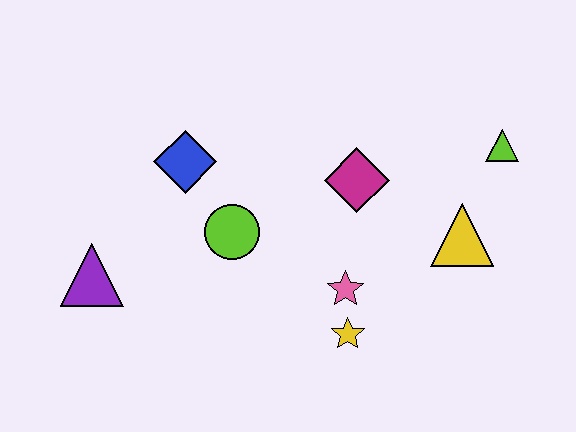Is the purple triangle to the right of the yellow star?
No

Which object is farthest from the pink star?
The purple triangle is farthest from the pink star.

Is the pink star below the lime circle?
Yes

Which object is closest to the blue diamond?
The lime circle is closest to the blue diamond.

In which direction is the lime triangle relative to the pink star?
The lime triangle is to the right of the pink star.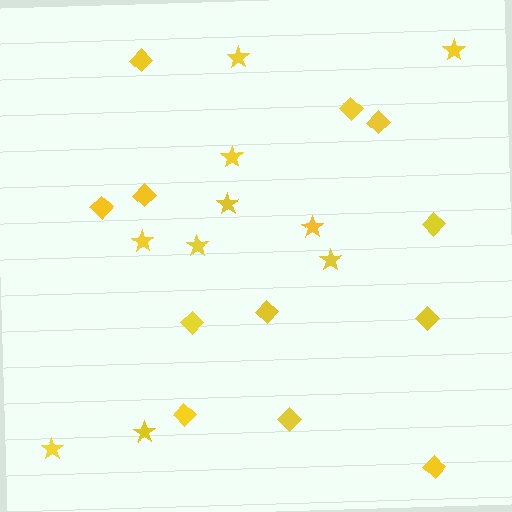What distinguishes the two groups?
There are 2 groups: one group of diamonds (12) and one group of stars (10).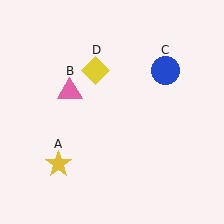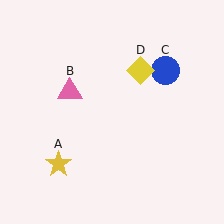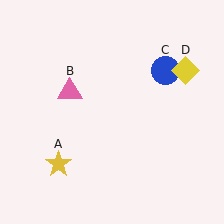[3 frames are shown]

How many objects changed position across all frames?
1 object changed position: yellow diamond (object D).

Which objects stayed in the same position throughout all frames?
Yellow star (object A) and pink triangle (object B) and blue circle (object C) remained stationary.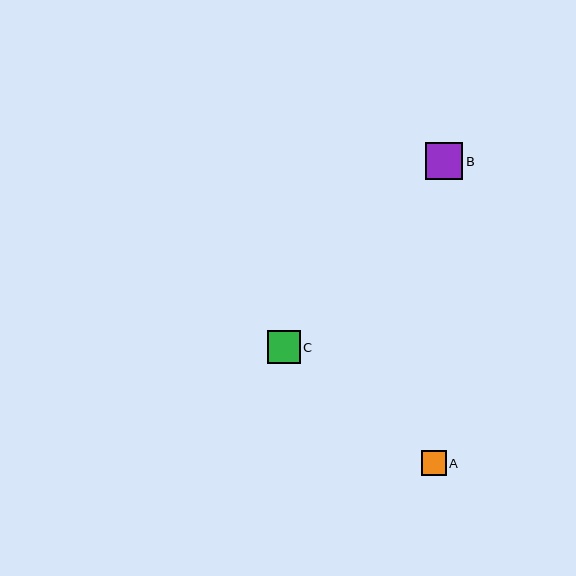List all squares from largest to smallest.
From largest to smallest: B, C, A.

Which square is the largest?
Square B is the largest with a size of approximately 37 pixels.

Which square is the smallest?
Square A is the smallest with a size of approximately 25 pixels.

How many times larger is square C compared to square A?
Square C is approximately 1.3 times the size of square A.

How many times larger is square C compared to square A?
Square C is approximately 1.3 times the size of square A.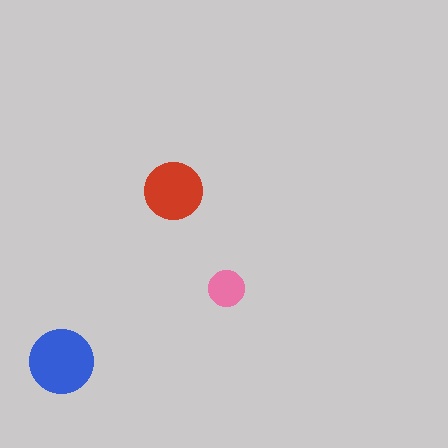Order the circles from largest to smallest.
the blue one, the red one, the pink one.